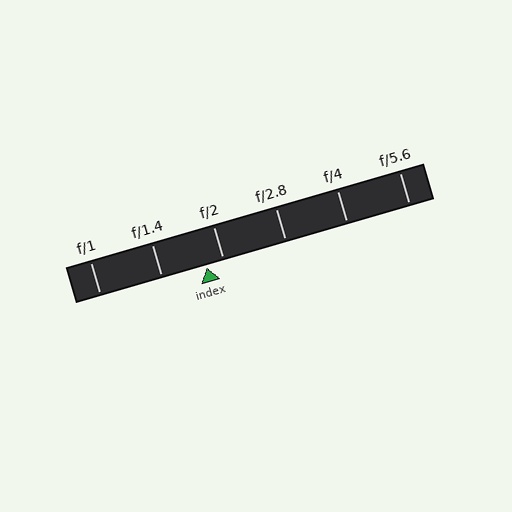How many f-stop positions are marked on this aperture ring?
There are 6 f-stop positions marked.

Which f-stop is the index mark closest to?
The index mark is closest to f/2.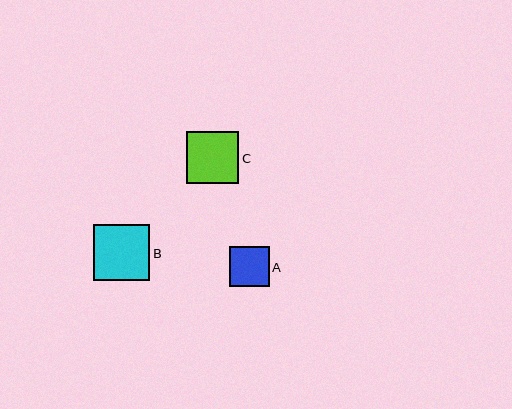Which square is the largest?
Square B is the largest with a size of approximately 56 pixels.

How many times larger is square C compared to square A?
Square C is approximately 1.3 times the size of square A.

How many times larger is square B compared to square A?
Square B is approximately 1.4 times the size of square A.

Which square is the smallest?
Square A is the smallest with a size of approximately 40 pixels.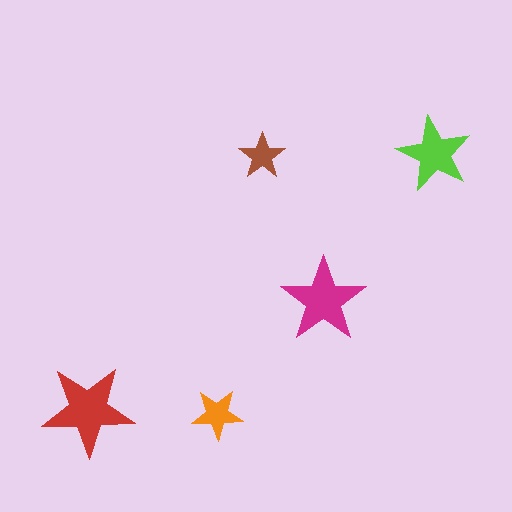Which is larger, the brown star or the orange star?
The orange one.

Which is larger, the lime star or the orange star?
The lime one.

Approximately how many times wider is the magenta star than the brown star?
About 2 times wider.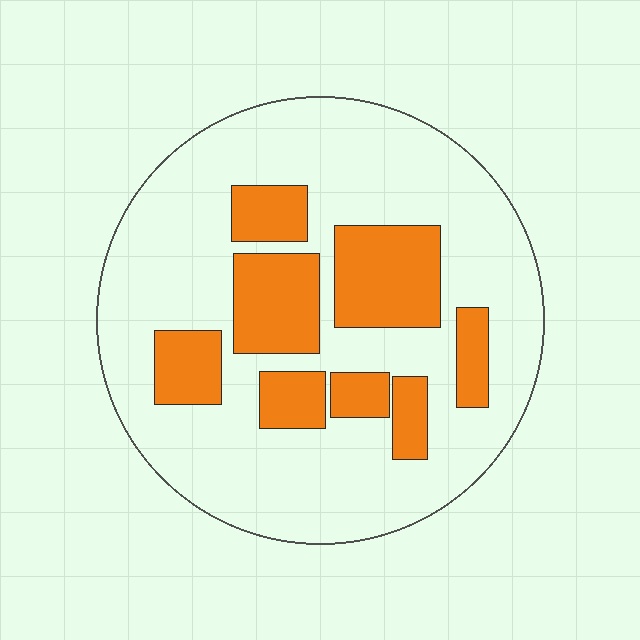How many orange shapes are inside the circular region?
8.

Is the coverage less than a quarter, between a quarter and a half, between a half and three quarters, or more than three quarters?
Between a quarter and a half.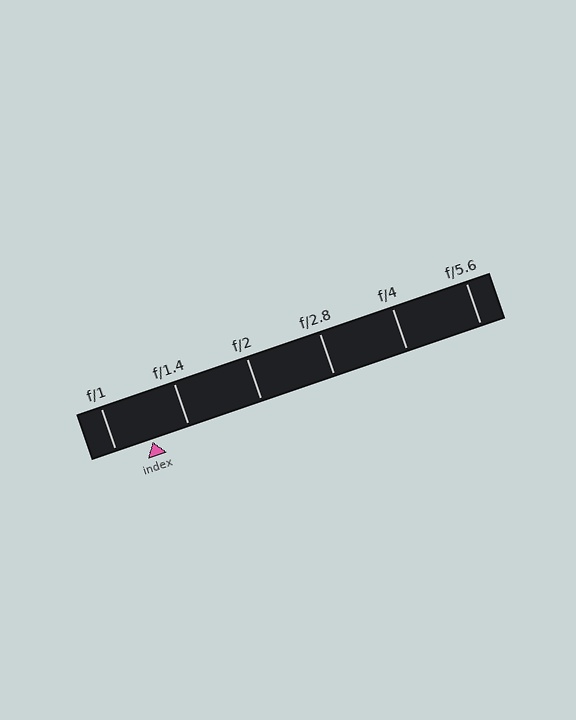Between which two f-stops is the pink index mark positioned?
The index mark is between f/1 and f/1.4.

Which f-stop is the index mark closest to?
The index mark is closest to f/1.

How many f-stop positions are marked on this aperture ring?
There are 6 f-stop positions marked.